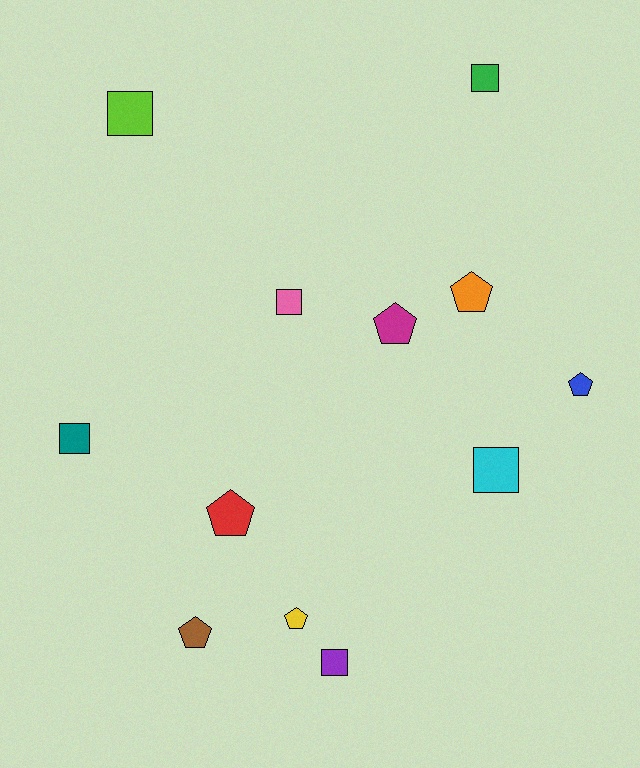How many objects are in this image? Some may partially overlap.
There are 12 objects.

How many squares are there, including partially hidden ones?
There are 6 squares.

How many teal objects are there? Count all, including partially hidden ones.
There is 1 teal object.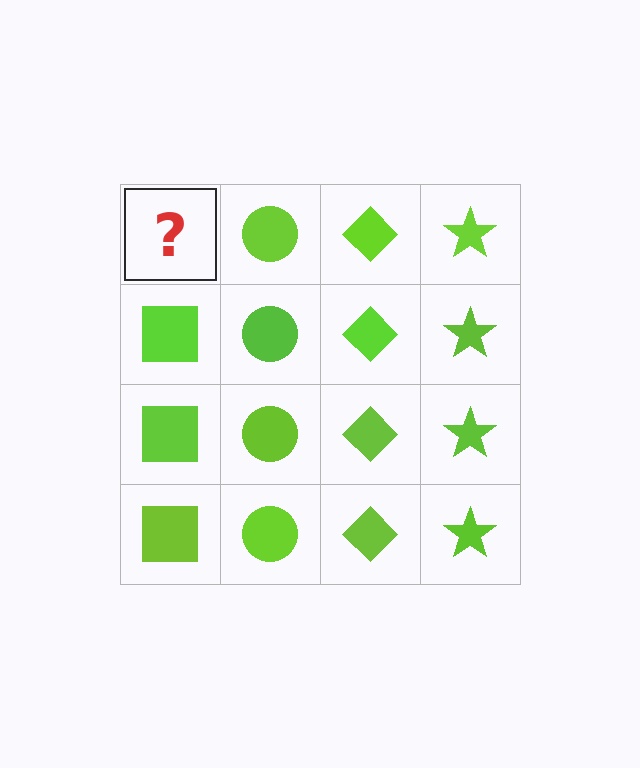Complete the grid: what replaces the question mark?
The question mark should be replaced with a lime square.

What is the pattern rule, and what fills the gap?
The rule is that each column has a consistent shape. The gap should be filled with a lime square.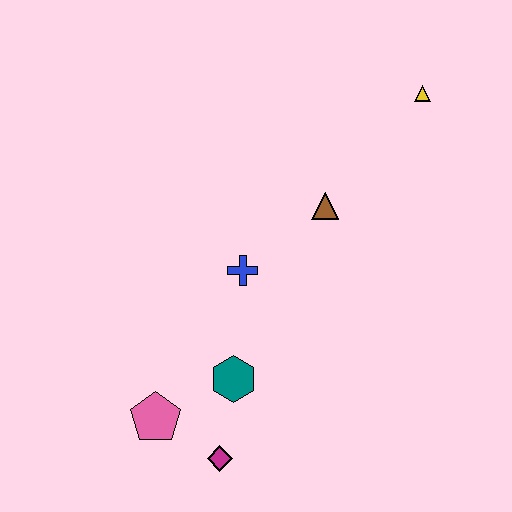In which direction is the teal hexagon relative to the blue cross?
The teal hexagon is below the blue cross.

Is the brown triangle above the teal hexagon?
Yes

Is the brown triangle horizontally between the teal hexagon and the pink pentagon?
No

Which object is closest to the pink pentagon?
The magenta diamond is closest to the pink pentagon.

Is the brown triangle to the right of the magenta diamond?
Yes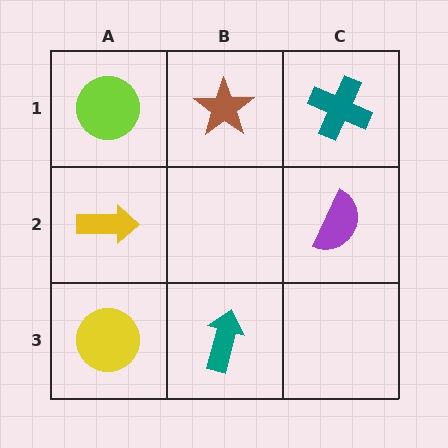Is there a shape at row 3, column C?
No, that cell is empty.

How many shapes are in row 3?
2 shapes.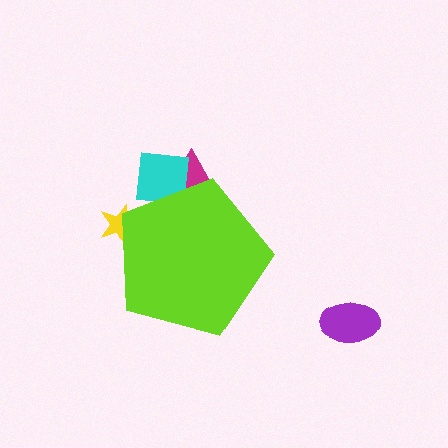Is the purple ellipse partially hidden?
No, the purple ellipse is fully visible.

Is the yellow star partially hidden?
Yes, the yellow star is partially hidden behind the lime pentagon.